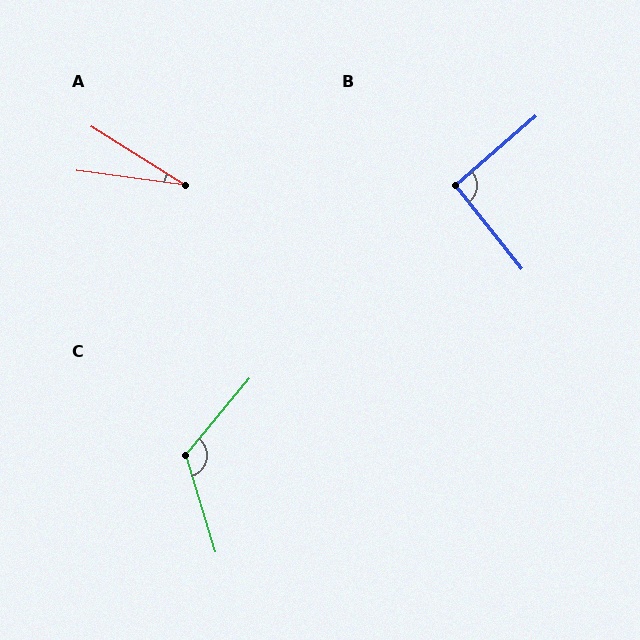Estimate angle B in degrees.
Approximately 92 degrees.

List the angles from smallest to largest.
A (24°), B (92°), C (123°).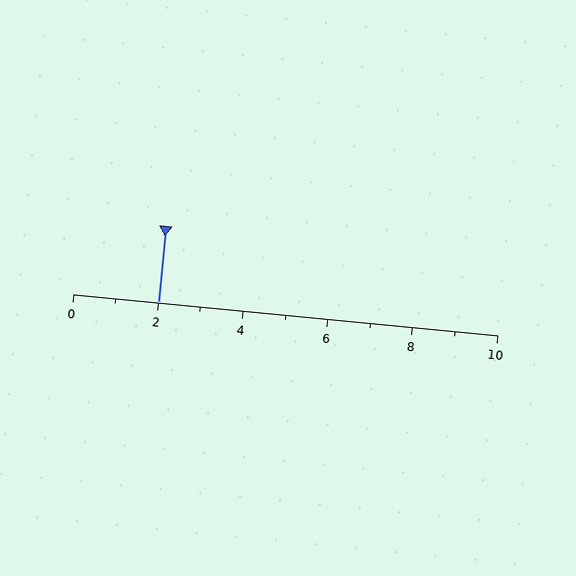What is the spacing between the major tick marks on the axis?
The major ticks are spaced 2 apart.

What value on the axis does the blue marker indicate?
The marker indicates approximately 2.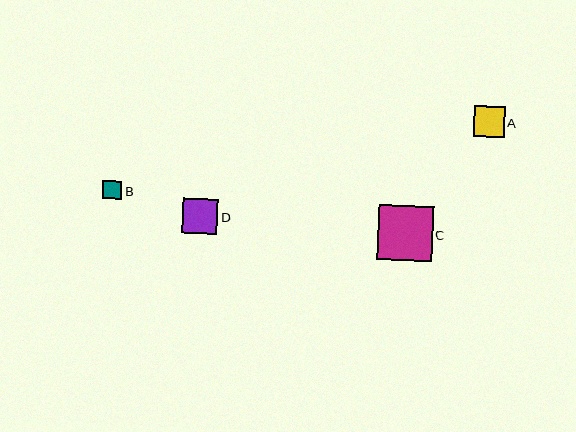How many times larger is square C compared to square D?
Square C is approximately 1.6 times the size of square D.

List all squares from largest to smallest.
From largest to smallest: C, D, A, B.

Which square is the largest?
Square C is the largest with a size of approximately 55 pixels.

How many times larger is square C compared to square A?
Square C is approximately 1.8 times the size of square A.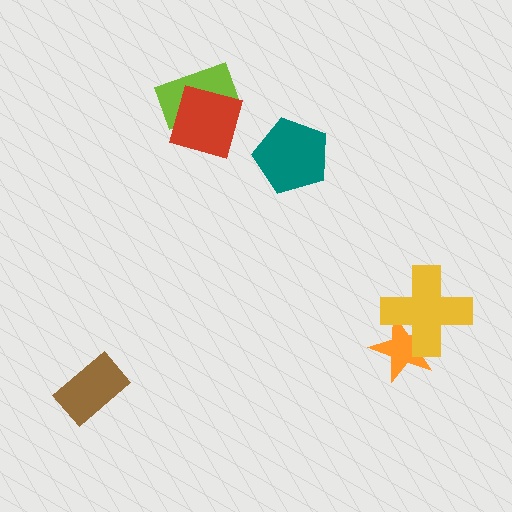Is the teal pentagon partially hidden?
No, no other shape covers it.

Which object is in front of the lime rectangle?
The red square is in front of the lime rectangle.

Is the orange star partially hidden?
Yes, it is partially covered by another shape.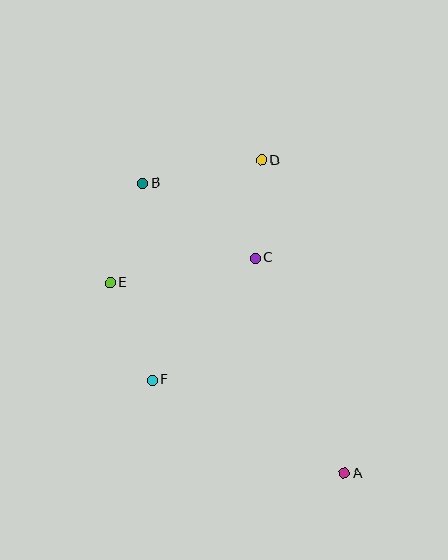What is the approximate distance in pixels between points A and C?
The distance between A and C is approximately 233 pixels.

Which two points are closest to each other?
Points C and D are closest to each other.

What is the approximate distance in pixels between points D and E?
The distance between D and E is approximately 195 pixels.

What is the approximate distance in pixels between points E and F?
The distance between E and F is approximately 106 pixels.